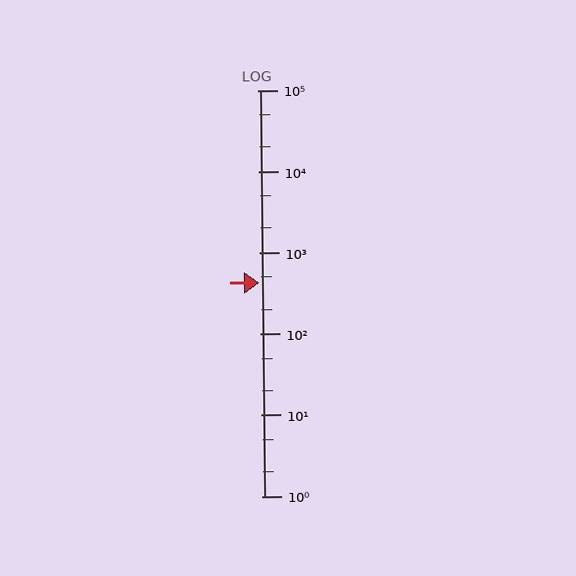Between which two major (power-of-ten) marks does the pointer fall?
The pointer is between 100 and 1000.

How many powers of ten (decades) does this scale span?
The scale spans 5 decades, from 1 to 100000.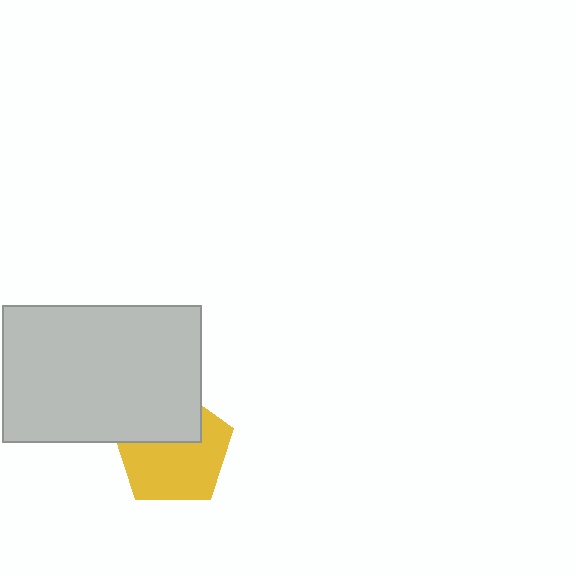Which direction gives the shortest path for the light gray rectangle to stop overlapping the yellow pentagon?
Moving up gives the shortest separation.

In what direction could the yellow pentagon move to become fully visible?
The yellow pentagon could move down. That would shift it out from behind the light gray rectangle entirely.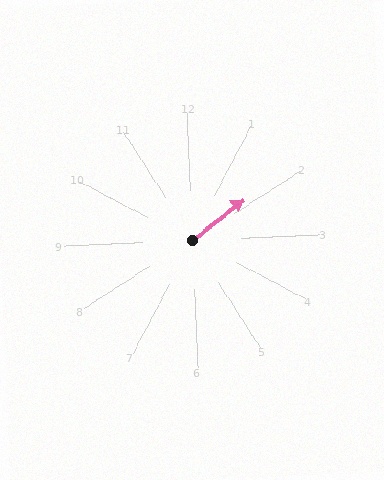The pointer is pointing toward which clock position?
Roughly 2 o'clock.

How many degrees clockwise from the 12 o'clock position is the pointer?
Approximately 54 degrees.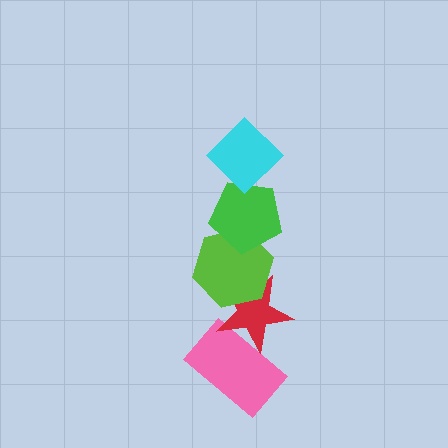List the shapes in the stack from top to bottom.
From top to bottom: the cyan diamond, the green pentagon, the lime hexagon, the red star, the pink rectangle.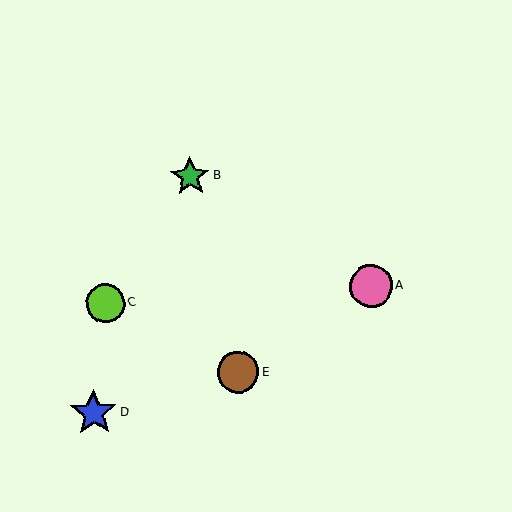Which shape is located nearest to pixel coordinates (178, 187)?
The green star (labeled B) at (190, 176) is nearest to that location.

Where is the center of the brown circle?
The center of the brown circle is at (238, 372).